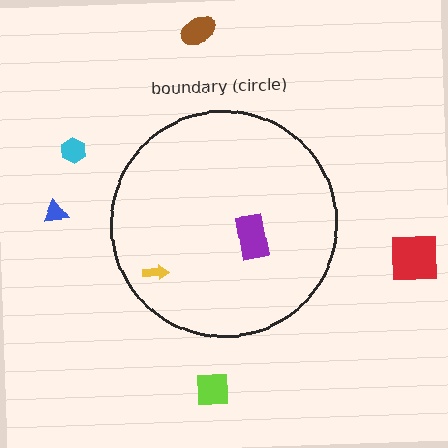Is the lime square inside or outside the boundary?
Outside.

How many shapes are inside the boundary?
2 inside, 5 outside.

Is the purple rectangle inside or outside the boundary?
Inside.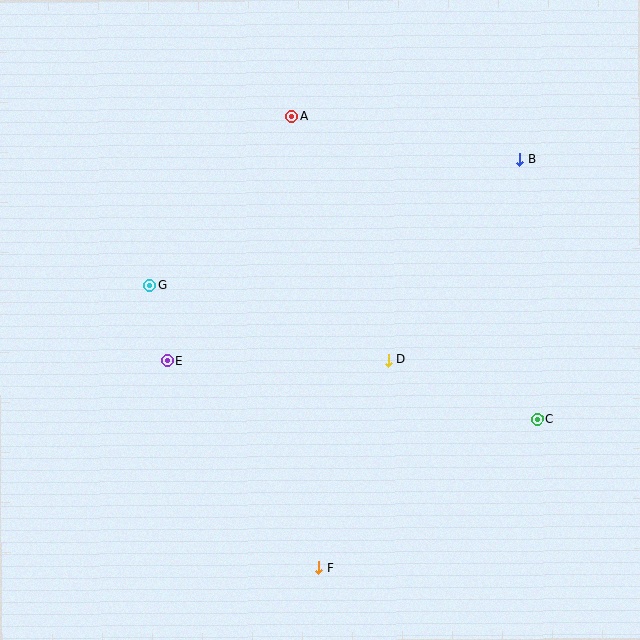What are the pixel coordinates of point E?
Point E is at (167, 361).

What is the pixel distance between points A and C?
The distance between A and C is 390 pixels.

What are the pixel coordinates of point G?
Point G is at (150, 286).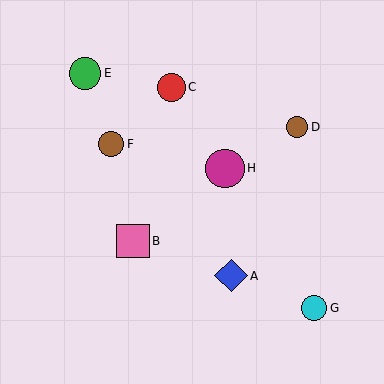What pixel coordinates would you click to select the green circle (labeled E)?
Click at (85, 73) to select the green circle E.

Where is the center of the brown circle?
The center of the brown circle is at (111, 144).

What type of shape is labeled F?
Shape F is a brown circle.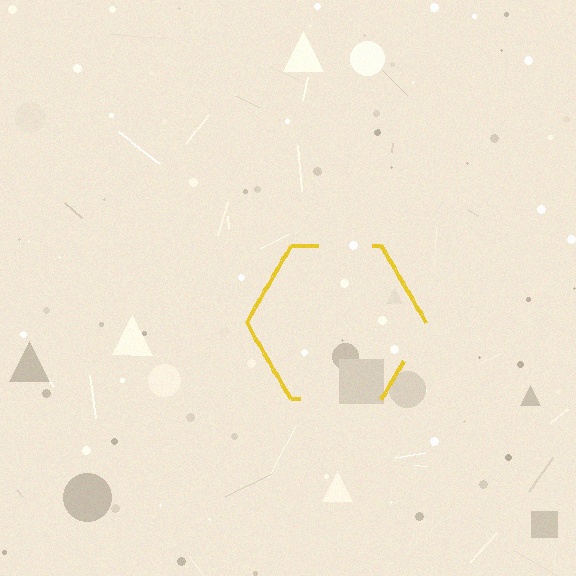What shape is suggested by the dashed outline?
The dashed outline suggests a hexagon.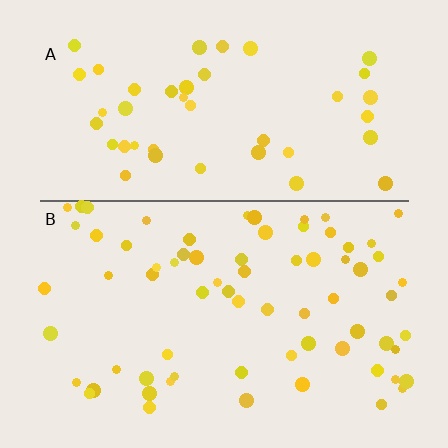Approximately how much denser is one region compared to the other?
Approximately 1.6× — region B over region A.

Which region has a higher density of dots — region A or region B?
B (the bottom).